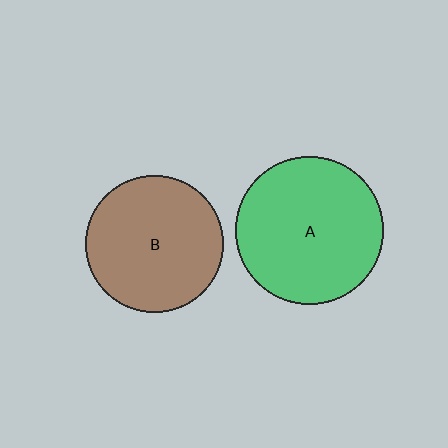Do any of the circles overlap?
No, none of the circles overlap.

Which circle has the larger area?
Circle A (green).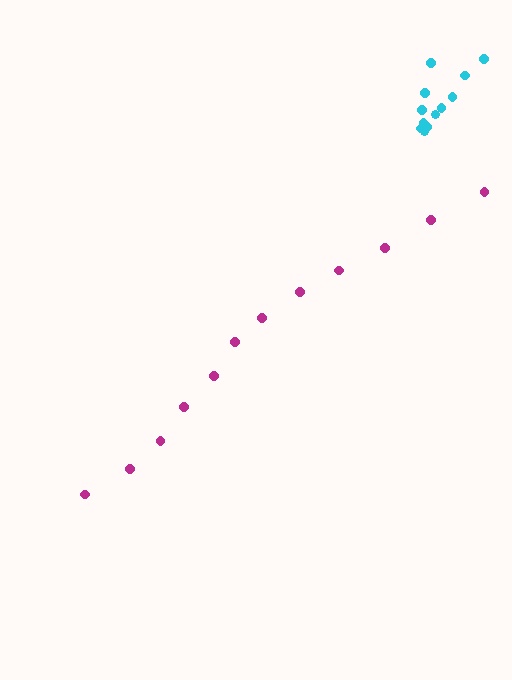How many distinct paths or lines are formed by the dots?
There are 2 distinct paths.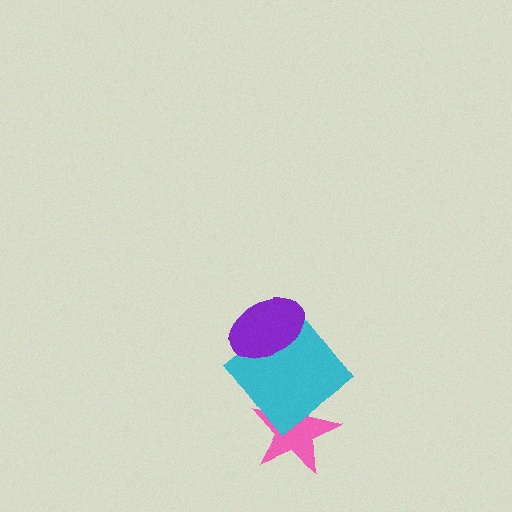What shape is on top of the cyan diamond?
The purple ellipse is on top of the cyan diamond.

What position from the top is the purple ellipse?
The purple ellipse is 1st from the top.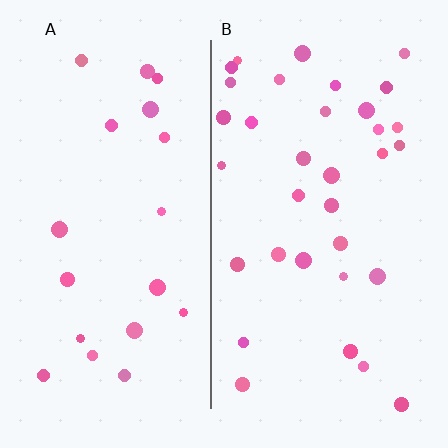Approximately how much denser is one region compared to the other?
Approximately 1.6× — region B over region A.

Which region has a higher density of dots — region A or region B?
B (the right).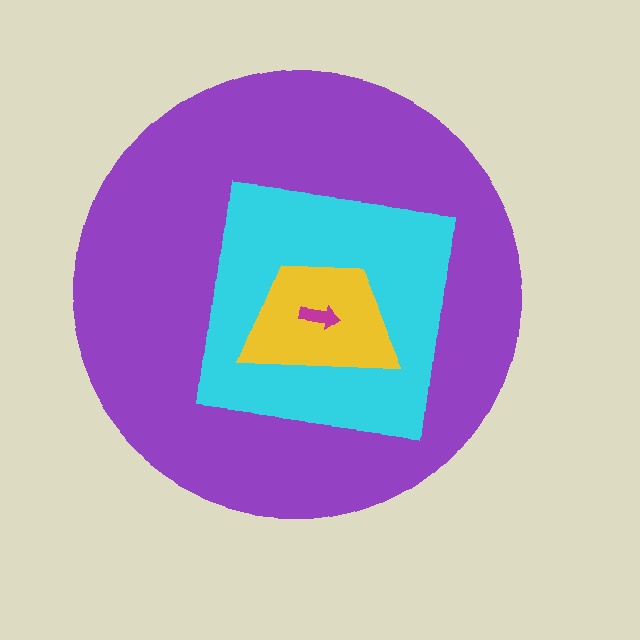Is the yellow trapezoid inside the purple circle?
Yes.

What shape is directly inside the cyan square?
The yellow trapezoid.